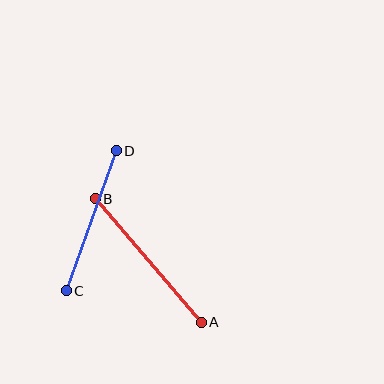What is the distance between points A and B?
The distance is approximately 163 pixels.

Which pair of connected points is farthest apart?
Points A and B are farthest apart.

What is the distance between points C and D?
The distance is approximately 149 pixels.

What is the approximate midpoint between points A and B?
The midpoint is at approximately (148, 260) pixels.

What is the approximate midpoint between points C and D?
The midpoint is at approximately (91, 221) pixels.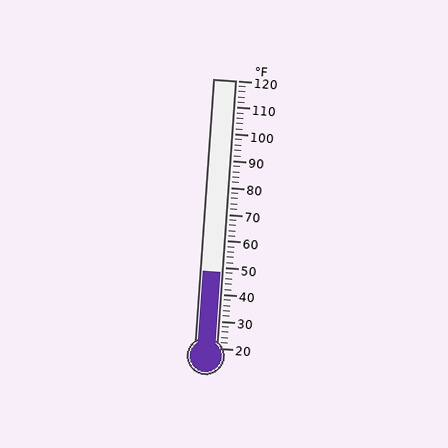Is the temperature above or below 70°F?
The temperature is below 70°F.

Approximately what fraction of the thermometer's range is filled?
The thermometer is filled to approximately 30% of its range.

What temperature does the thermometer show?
The thermometer shows approximately 48°F.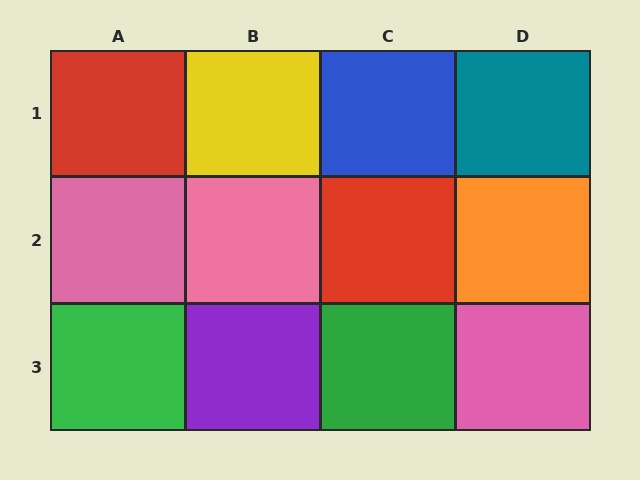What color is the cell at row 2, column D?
Orange.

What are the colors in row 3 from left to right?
Green, purple, green, pink.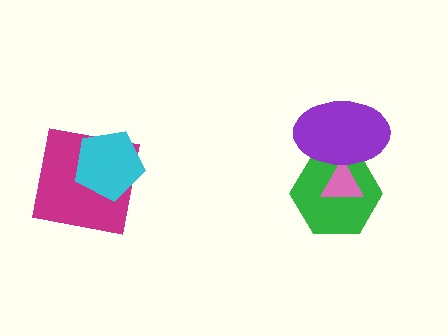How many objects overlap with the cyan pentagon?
1 object overlaps with the cyan pentagon.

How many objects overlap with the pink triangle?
2 objects overlap with the pink triangle.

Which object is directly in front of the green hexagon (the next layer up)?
The pink triangle is directly in front of the green hexagon.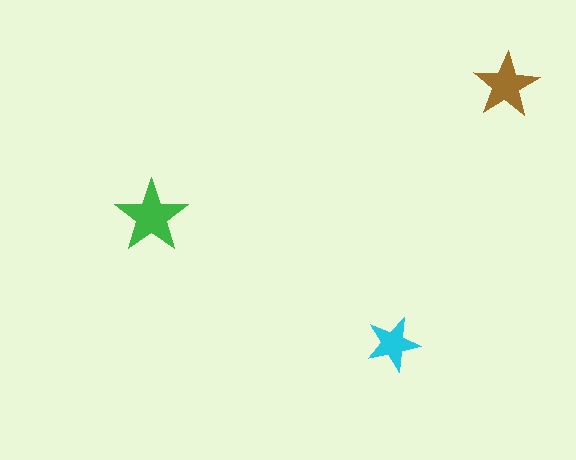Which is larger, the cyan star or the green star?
The green one.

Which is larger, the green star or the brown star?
The green one.